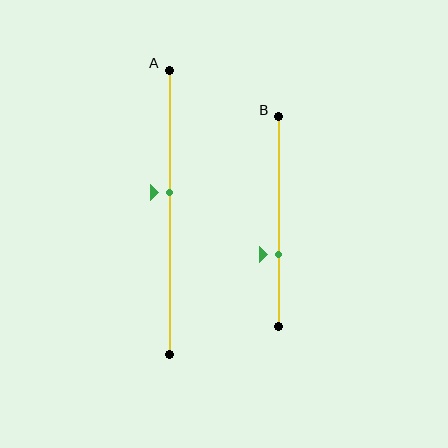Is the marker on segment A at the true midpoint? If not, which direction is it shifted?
No, the marker on segment A is shifted upward by about 7% of the segment length.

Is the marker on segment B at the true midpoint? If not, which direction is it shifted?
No, the marker on segment B is shifted downward by about 16% of the segment length.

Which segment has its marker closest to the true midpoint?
Segment A has its marker closest to the true midpoint.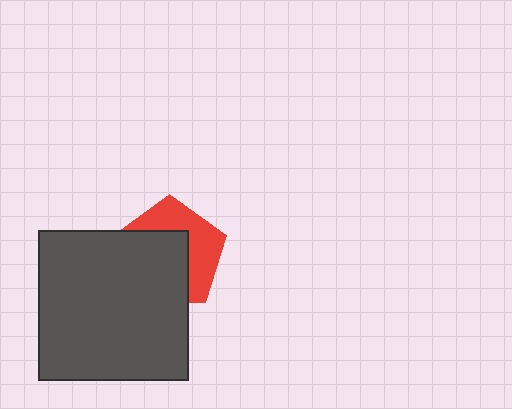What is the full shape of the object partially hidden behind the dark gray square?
The partially hidden object is a red pentagon.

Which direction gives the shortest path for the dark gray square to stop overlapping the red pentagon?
Moving toward the lower-left gives the shortest separation.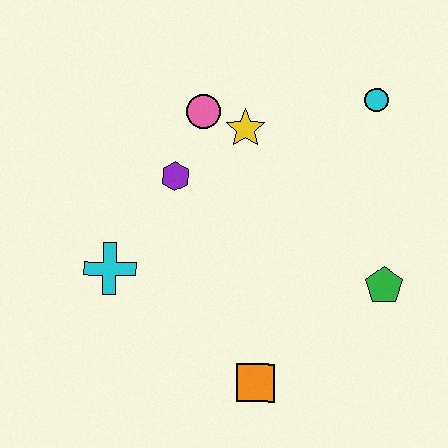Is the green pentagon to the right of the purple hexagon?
Yes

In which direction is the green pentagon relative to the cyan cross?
The green pentagon is to the right of the cyan cross.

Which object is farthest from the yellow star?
The orange square is farthest from the yellow star.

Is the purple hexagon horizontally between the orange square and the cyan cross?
Yes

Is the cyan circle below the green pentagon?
No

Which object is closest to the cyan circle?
The yellow star is closest to the cyan circle.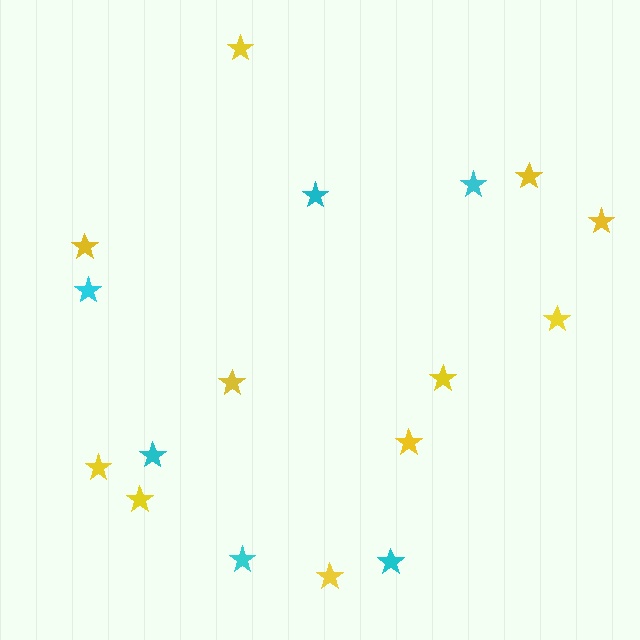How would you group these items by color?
There are 2 groups: one group of yellow stars (11) and one group of cyan stars (6).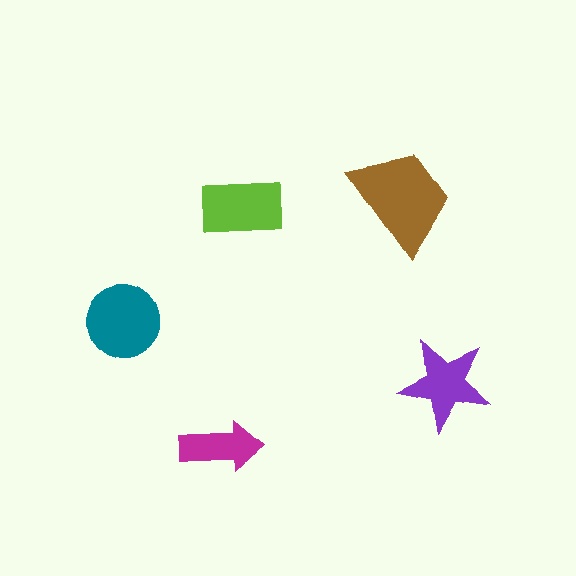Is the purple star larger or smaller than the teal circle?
Smaller.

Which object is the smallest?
The magenta arrow.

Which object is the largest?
The brown trapezoid.